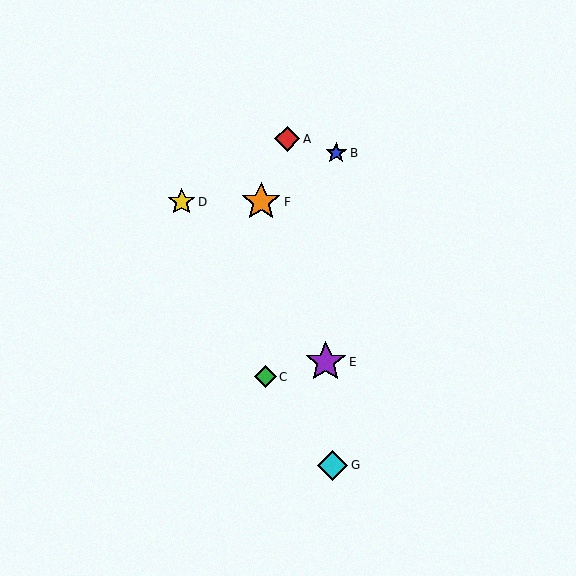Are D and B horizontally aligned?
No, D is at y≈202 and B is at y≈153.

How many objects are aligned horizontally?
2 objects (D, F) are aligned horizontally.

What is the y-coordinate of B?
Object B is at y≈153.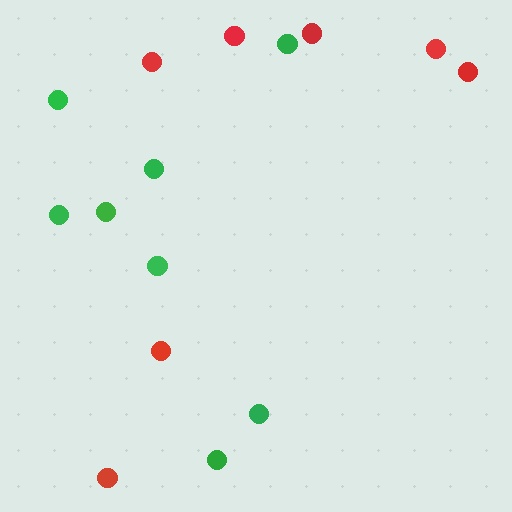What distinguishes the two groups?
There are 2 groups: one group of green circles (8) and one group of red circles (7).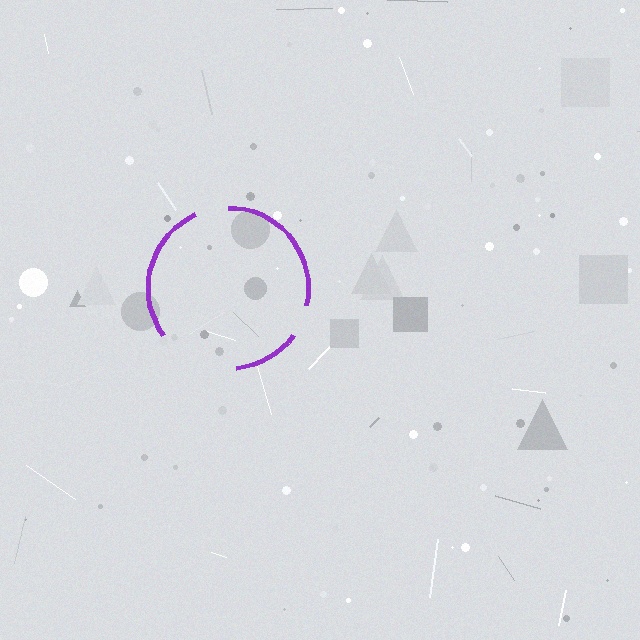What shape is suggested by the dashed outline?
The dashed outline suggests a circle.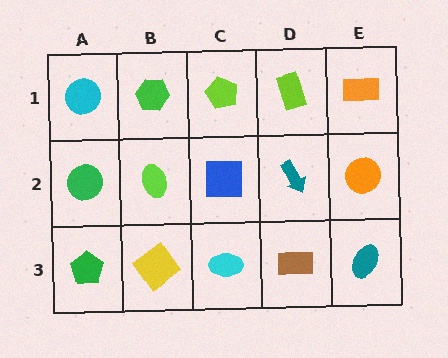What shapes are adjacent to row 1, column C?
A blue square (row 2, column C), a green hexagon (row 1, column B), a lime rectangle (row 1, column D).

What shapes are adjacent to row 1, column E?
An orange circle (row 2, column E), a lime rectangle (row 1, column D).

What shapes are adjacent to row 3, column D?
A teal arrow (row 2, column D), a cyan ellipse (row 3, column C), a teal ellipse (row 3, column E).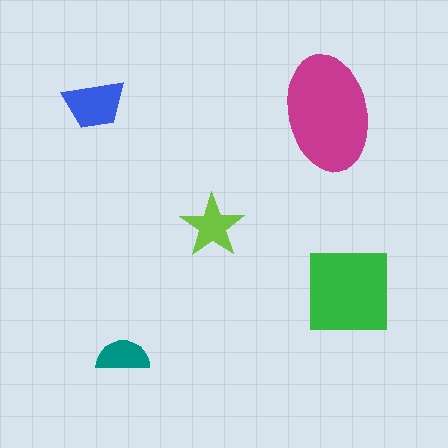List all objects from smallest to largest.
The teal semicircle, the lime star, the blue trapezoid, the green square, the magenta ellipse.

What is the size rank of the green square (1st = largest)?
2nd.